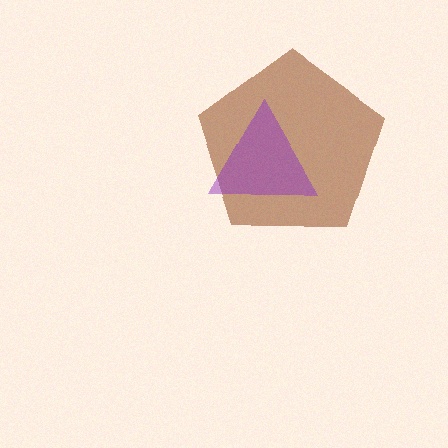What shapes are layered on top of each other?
The layered shapes are: a brown pentagon, a purple triangle.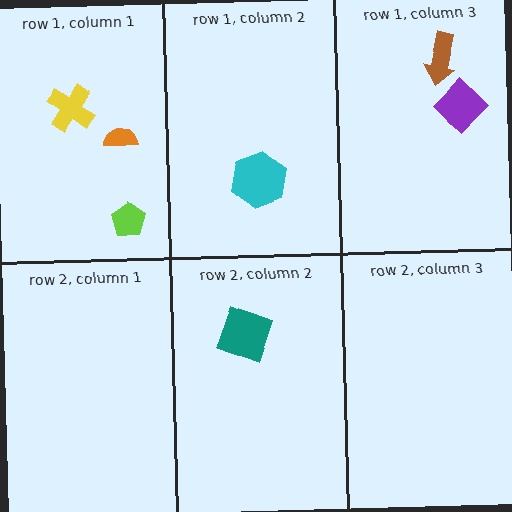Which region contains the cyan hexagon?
The row 1, column 2 region.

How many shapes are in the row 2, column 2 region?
1.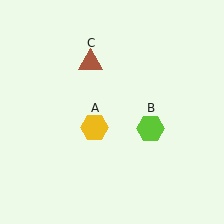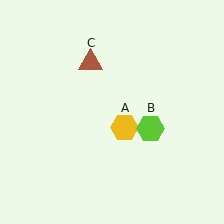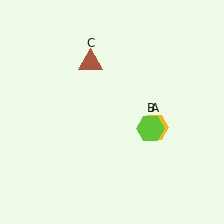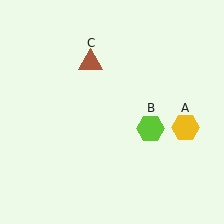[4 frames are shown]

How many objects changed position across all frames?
1 object changed position: yellow hexagon (object A).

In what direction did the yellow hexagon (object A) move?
The yellow hexagon (object A) moved right.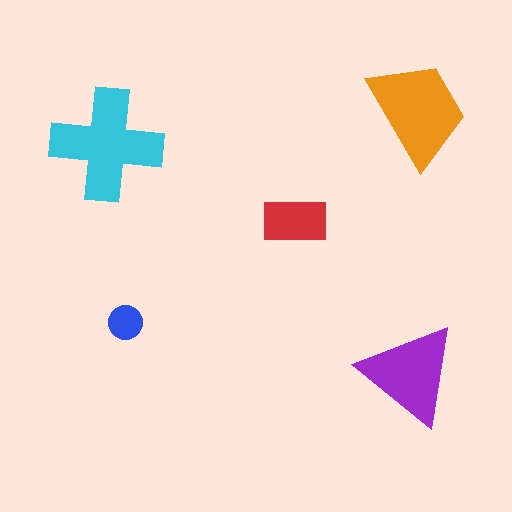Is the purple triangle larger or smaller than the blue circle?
Larger.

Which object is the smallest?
The blue circle.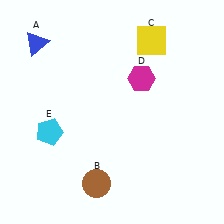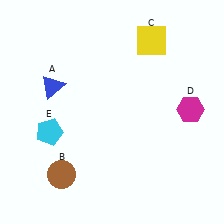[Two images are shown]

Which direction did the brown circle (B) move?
The brown circle (B) moved left.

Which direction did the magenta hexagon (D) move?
The magenta hexagon (D) moved right.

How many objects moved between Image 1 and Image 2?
3 objects moved between the two images.